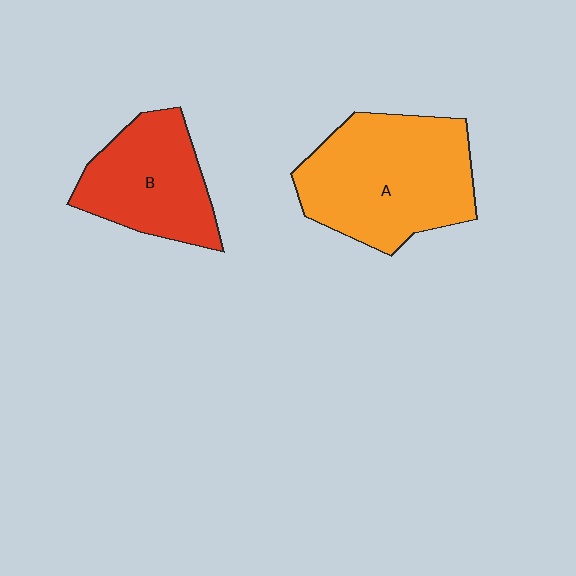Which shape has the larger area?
Shape A (orange).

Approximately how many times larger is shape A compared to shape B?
Approximately 1.5 times.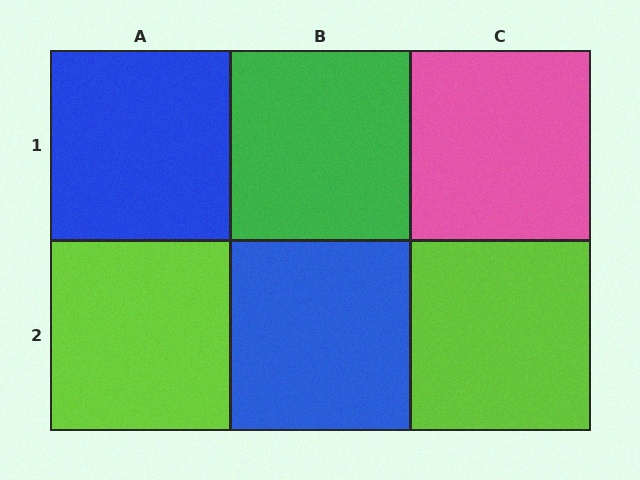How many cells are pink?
1 cell is pink.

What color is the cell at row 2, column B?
Blue.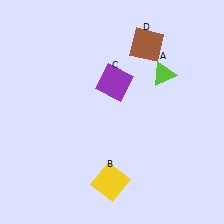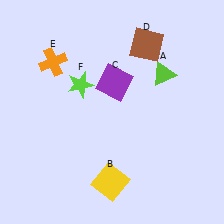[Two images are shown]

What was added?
An orange cross (E), a lime star (F) were added in Image 2.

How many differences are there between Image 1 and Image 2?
There are 2 differences between the two images.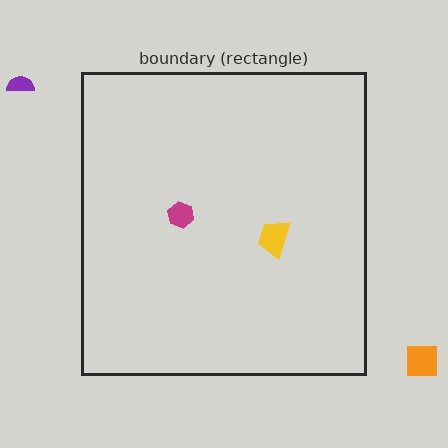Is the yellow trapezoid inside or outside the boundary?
Inside.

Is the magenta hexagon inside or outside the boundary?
Inside.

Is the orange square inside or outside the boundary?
Outside.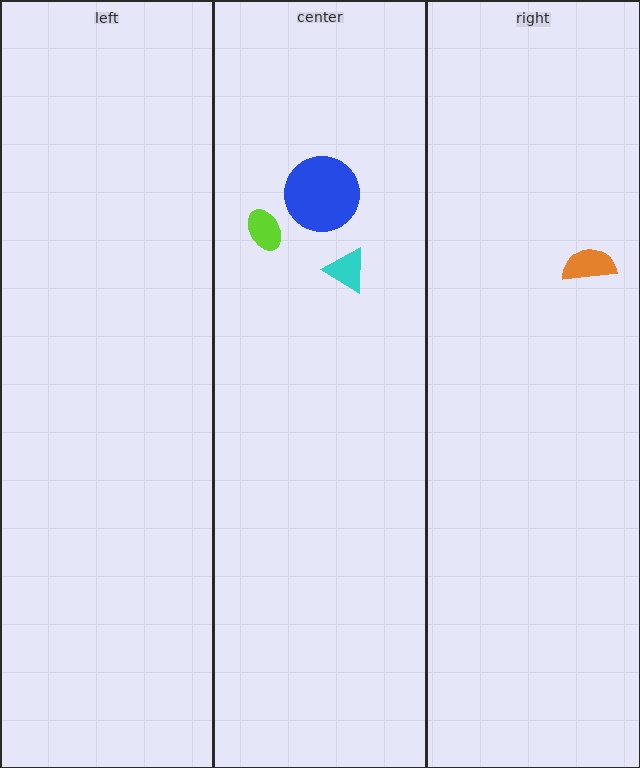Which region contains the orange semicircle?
The right region.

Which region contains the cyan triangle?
The center region.